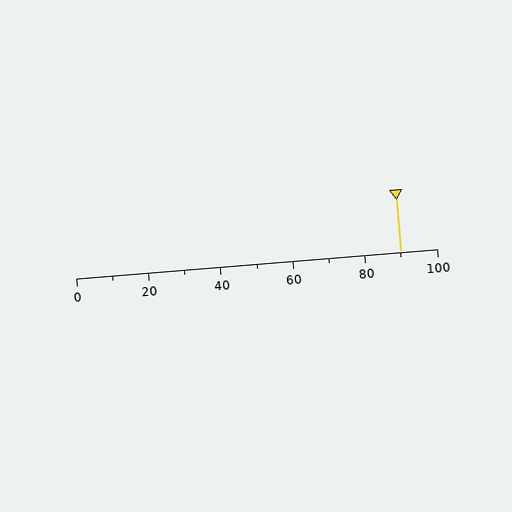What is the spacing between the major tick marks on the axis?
The major ticks are spaced 20 apart.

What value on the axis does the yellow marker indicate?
The marker indicates approximately 90.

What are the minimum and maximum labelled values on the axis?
The axis runs from 0 to 100.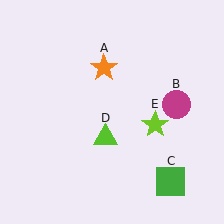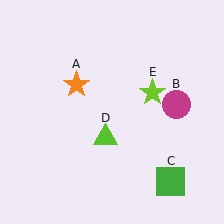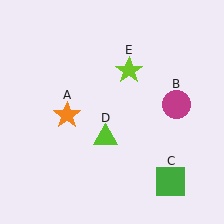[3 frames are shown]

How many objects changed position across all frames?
2 objects changed position: orange star (object A), lime star (object E).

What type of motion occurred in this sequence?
The orange star (object A), lime star (object E) rotated counterclockwise around the center of the scene.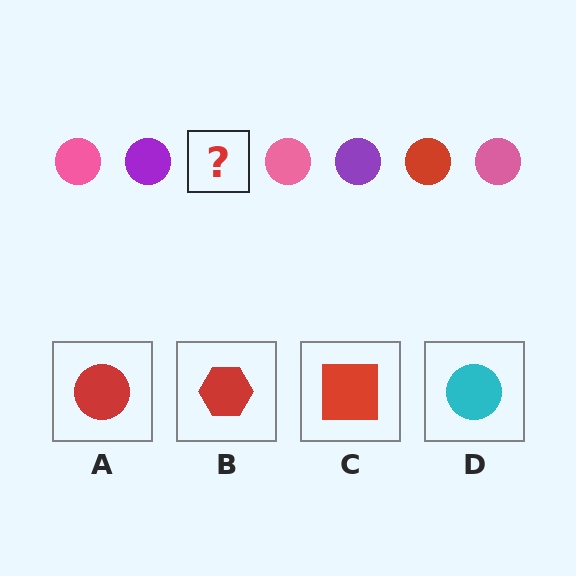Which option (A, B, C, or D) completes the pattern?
A.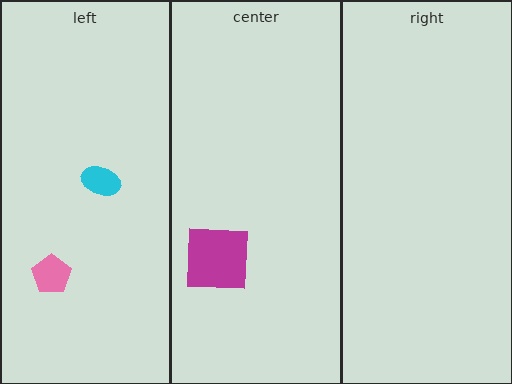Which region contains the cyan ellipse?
The left region.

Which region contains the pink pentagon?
The left region.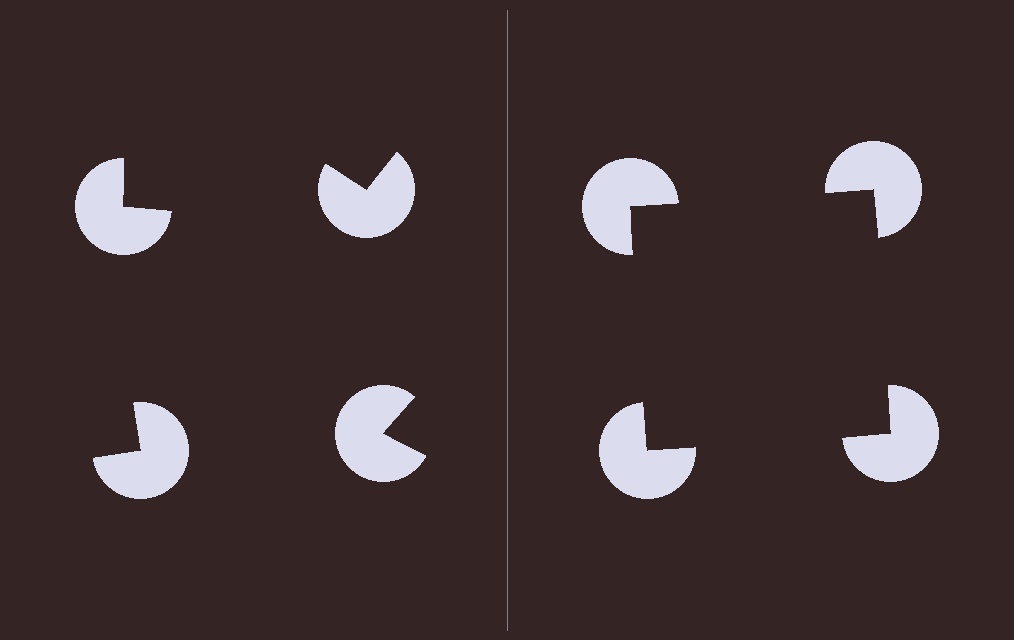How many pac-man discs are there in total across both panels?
8 — 4 on each side.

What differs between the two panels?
The pac-man discs are positioned identically on both sides; only the wedge orientations differ. On the right they align to a square; on the left they are misaligned.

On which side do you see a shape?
An illusory square appears on the right side. On the left side the wedge cuts are rotated, so no coherent shape forms.